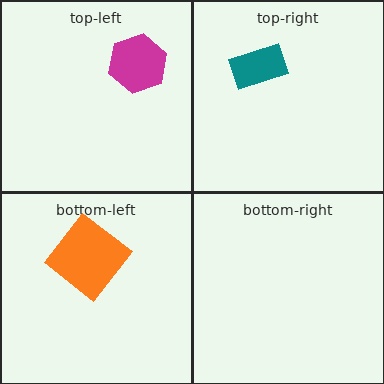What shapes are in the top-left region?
The magenta hexagon.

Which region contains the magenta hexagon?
The top-left region.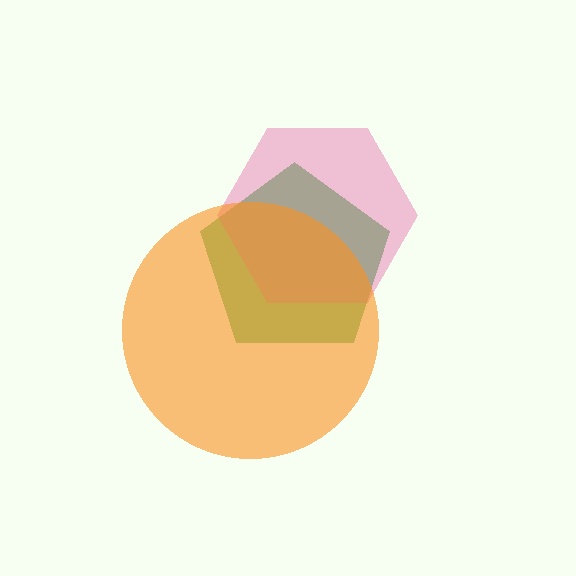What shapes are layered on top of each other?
The layered shapes are: a green pentagon, a pink hexagon, an orange circle.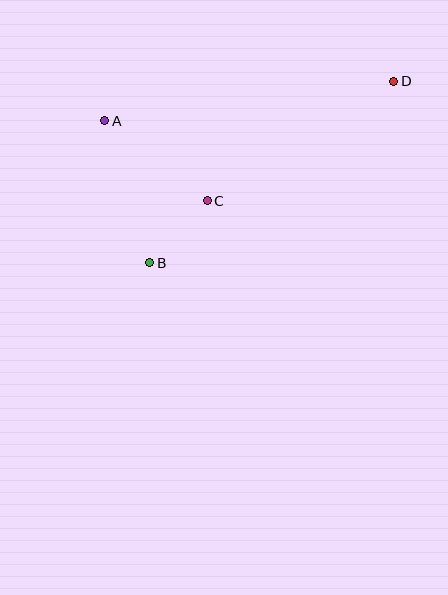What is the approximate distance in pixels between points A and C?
The distance between A and C is approximately 130 pixels.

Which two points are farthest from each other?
Points B and D are farthest from each other.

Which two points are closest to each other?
Points B and C are closest to each other.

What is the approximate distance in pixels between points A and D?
The distance between A and D is approximately 291 pixels.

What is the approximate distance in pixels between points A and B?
The distance between A and B is approximately 149 pixels.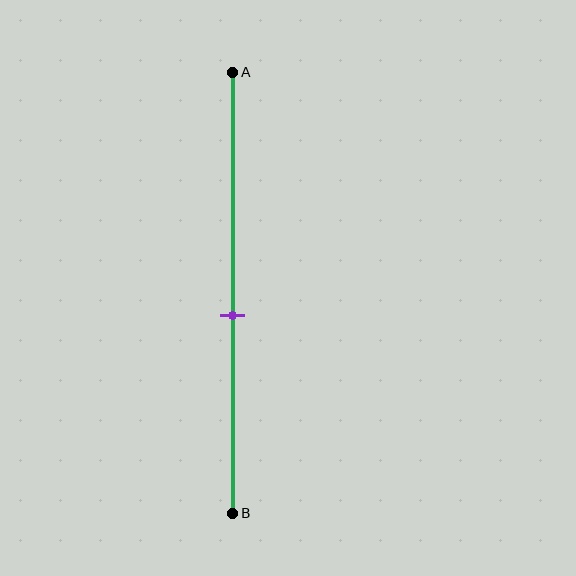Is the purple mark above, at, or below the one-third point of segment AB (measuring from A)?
The purple mark is below the one-third point of segment AB.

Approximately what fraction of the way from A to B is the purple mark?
The purple mark is approximately 55% of the way from A to B.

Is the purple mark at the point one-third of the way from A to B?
No, the mark is at about 55% from A, not at the 33% one-third point.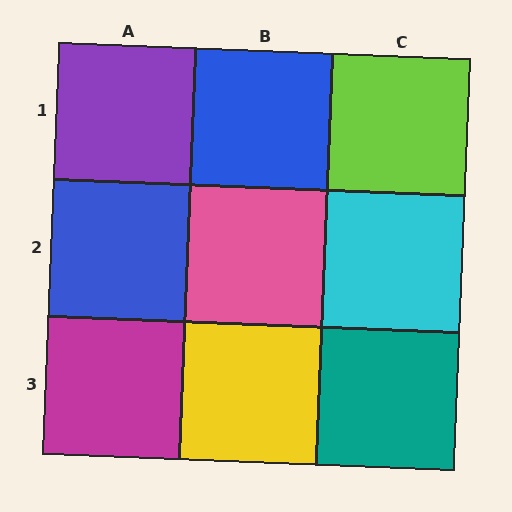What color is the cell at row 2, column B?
Pink.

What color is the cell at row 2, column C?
Cyan.